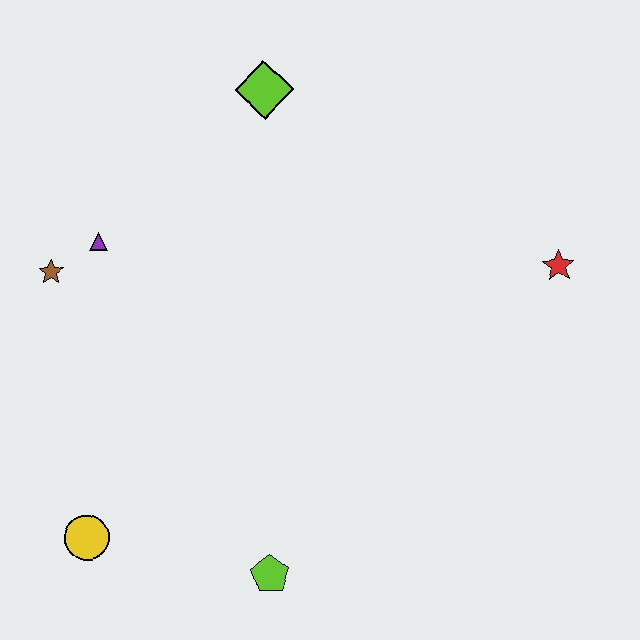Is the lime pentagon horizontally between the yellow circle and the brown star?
No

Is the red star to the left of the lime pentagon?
No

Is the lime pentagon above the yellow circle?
No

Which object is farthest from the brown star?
The red star is farthest from the brown star.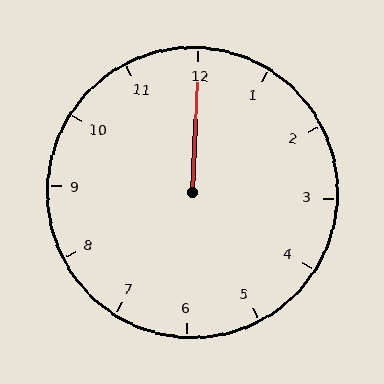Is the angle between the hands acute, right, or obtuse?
It is acute.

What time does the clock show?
12:00.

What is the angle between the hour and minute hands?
Approximately 0 degrees.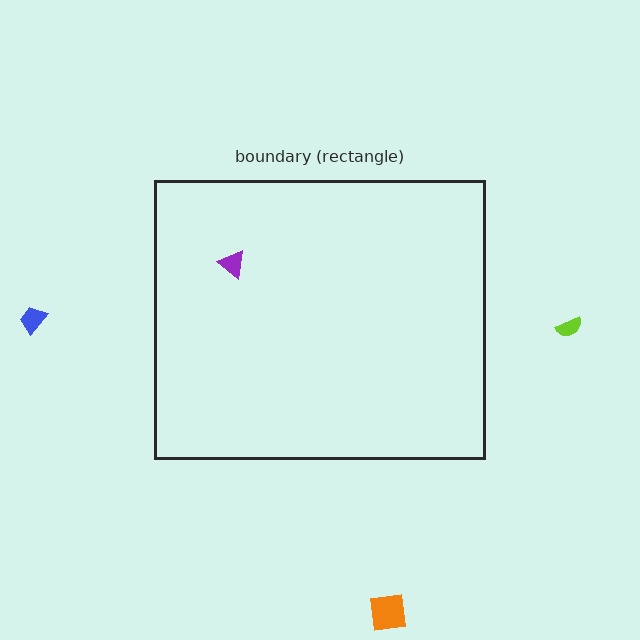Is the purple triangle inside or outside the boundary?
Inside.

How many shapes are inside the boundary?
1 inside, 3 outside.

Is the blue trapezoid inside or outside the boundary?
Outside.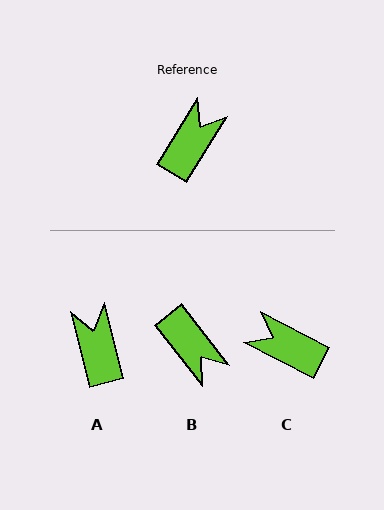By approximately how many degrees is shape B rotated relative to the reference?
Approximately 111 degrees clockwise.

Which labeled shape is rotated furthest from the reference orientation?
B, about 111 degrees away.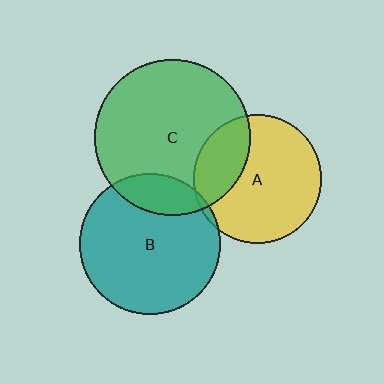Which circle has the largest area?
Circle C (green).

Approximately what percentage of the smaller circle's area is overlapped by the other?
Approximately 25%.